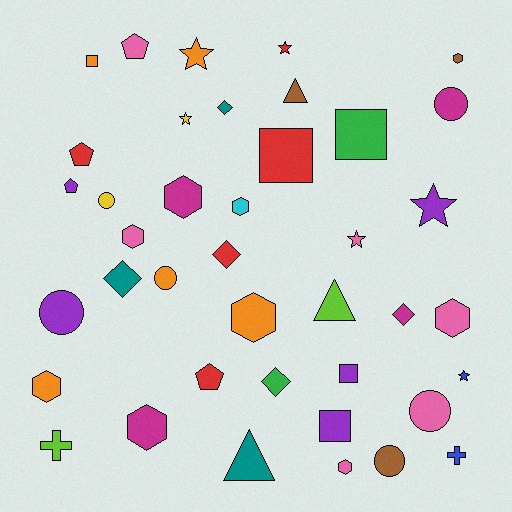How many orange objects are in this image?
There are 5 orange objects.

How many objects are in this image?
There are 40 objects.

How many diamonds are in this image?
There are 5 diamonds.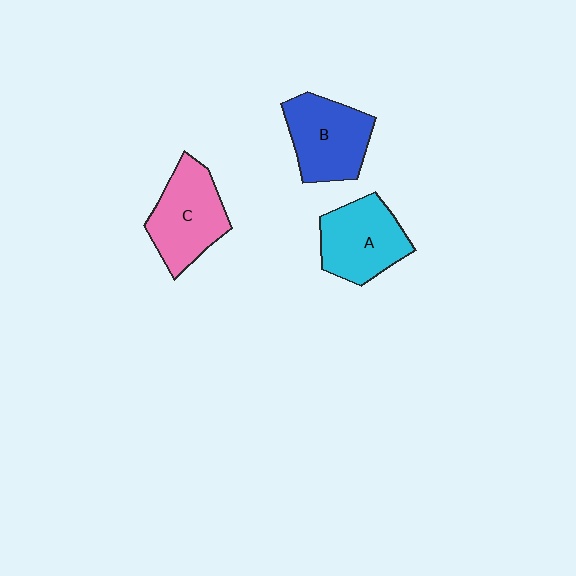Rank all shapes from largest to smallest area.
From largest to smallest: C (pink), B (blue), A (cyan).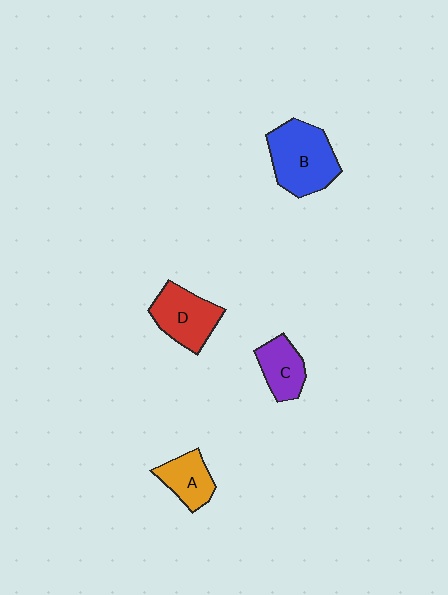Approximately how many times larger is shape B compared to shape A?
Approximately 1.8 times.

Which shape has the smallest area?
Shape A (orange).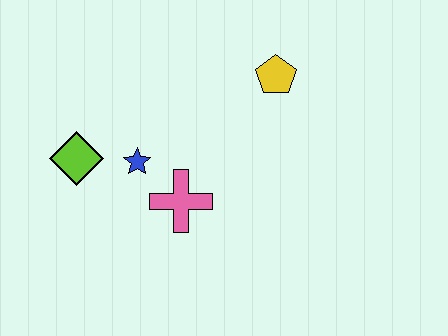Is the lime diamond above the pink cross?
Yes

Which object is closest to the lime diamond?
The blue star is closest to the lime diamond.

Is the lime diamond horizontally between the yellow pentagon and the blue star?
No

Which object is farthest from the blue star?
The yellow pentagon is farthest from the blue star.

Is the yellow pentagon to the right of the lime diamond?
Yes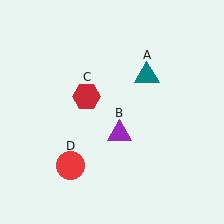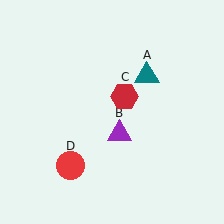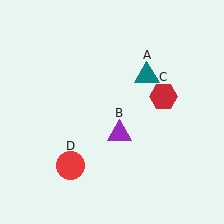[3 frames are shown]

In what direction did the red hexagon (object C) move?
The red hexagon (object C) moved right.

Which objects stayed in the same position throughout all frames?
Teal triangle (object A) and purple triangle (object B) and red circle (object D) remained stationary.